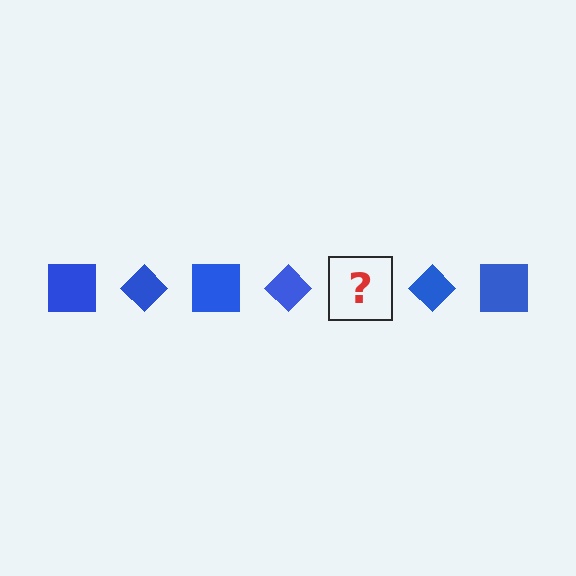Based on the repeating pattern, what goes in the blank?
The blank should be a blue square.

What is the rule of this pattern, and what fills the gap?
The rule is that the pattern cycles through square, diamond shapes in blue. The gap should be filled with a blue square.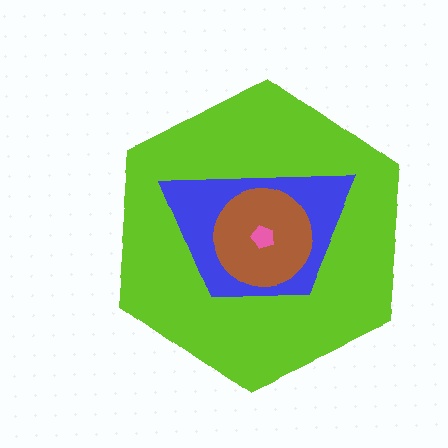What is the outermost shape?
The lime hexagon.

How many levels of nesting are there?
4.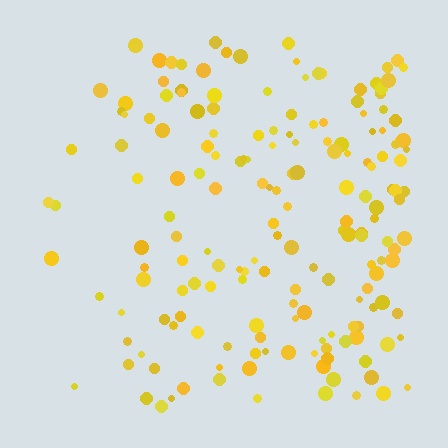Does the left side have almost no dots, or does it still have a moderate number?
Still a moderate number, just noticeably fewer than the right.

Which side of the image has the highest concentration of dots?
The right.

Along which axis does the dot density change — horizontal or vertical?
Horizontal.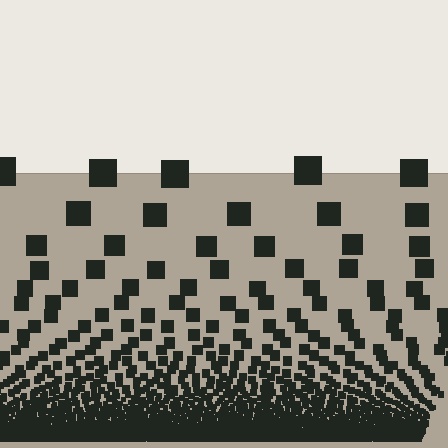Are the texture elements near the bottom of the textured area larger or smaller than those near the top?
Smaller. The gradient is inverted — elements near the bottom are smaller and denser.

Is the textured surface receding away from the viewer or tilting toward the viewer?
The surface appears to tilt toward the viewer. Texture elements get larger and sparser toward the top.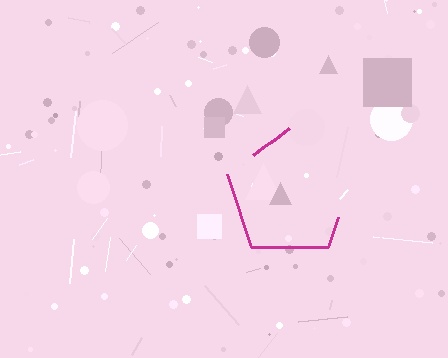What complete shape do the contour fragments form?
The contour fragments form a pentagon.